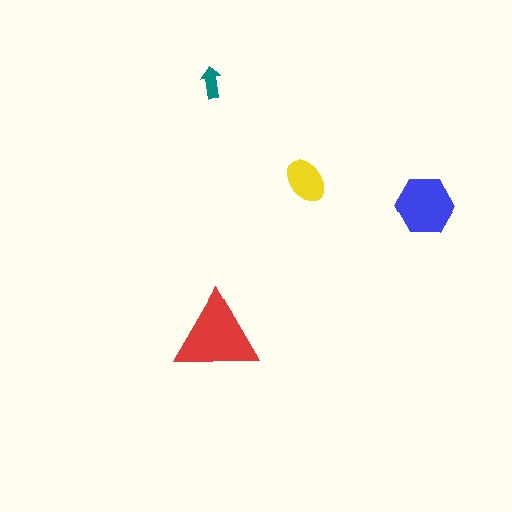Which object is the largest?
The red triangle.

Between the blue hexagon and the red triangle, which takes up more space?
The red triangle.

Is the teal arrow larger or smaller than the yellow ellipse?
Smaller.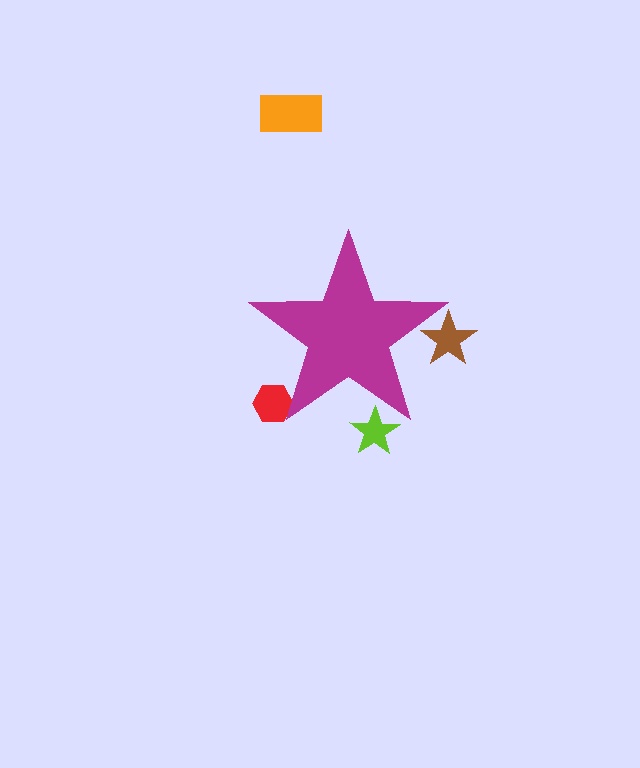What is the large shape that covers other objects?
A magenta star.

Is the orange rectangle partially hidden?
No, the orange rectangle is fully visible.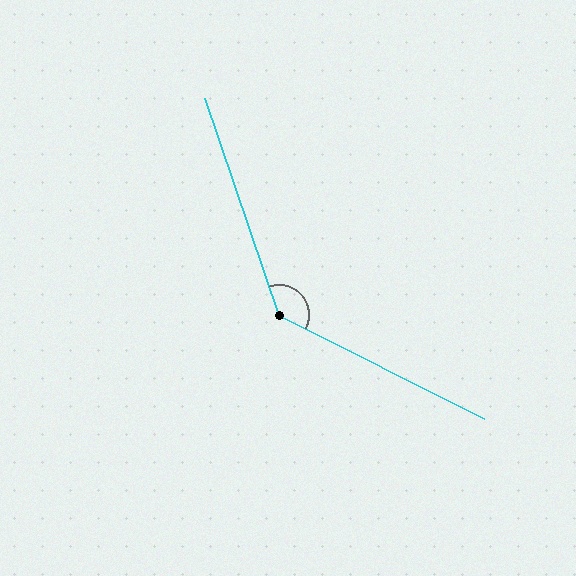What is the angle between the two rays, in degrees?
Approximately 136 degrees.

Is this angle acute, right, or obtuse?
It is obtuse.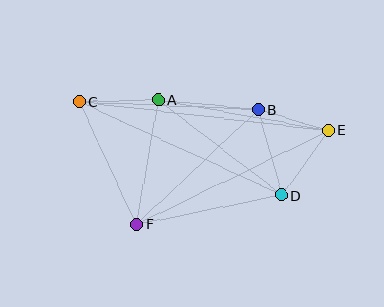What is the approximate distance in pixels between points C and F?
The distance between C and F is approximately 135 pixels.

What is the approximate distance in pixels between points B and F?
The distance between B and F is approximately 167 pixels.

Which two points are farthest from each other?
Points C and E are farthest from each other.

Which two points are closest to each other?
Points B and E are closest to each other.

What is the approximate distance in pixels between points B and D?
The distance between B and D is approximately 88 pixels.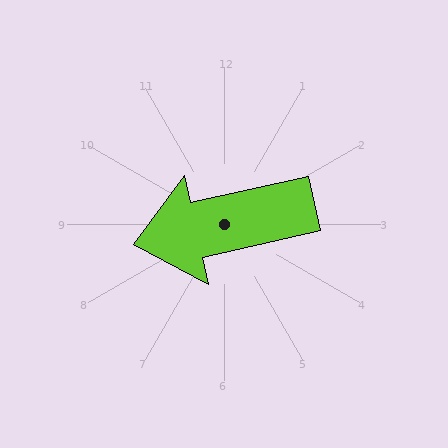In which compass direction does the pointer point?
West.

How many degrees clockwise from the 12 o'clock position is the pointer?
Approximately 257 degrees.